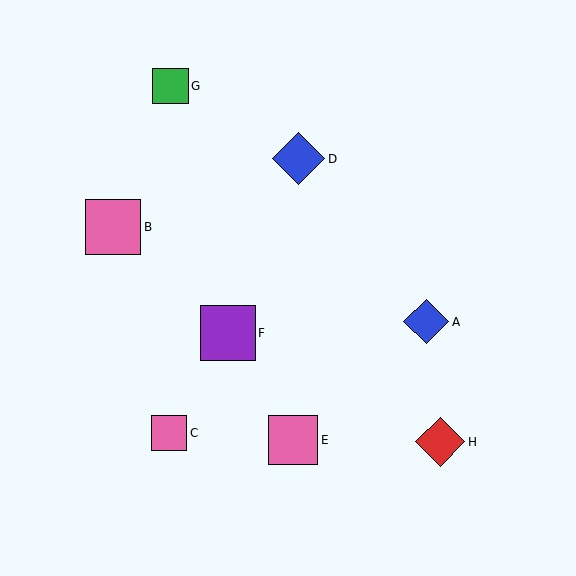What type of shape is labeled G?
Shape G is a green square.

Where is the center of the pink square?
The center of the pink square is at (169, 433).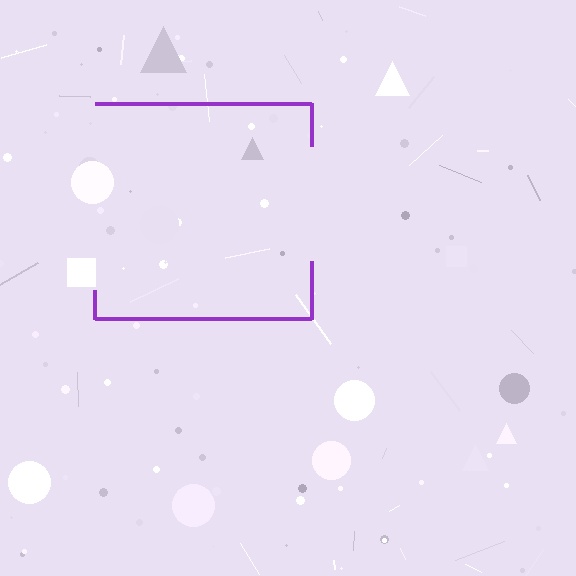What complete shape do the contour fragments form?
The contour fragments form a square.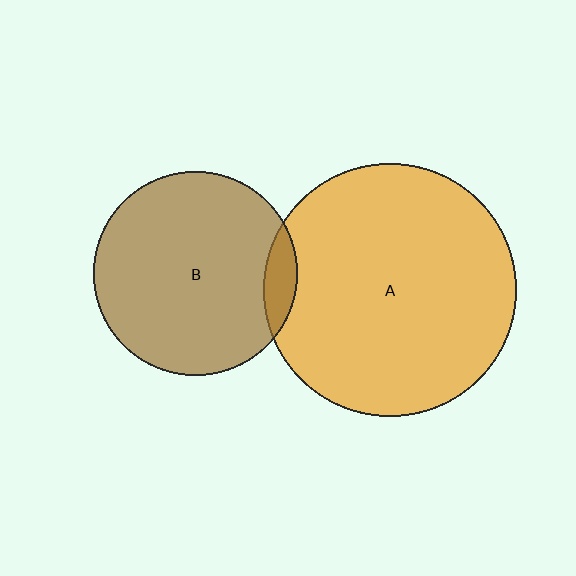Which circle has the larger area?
Circle A (orange).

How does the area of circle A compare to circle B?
Approximately 1.5 times.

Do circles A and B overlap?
Yes.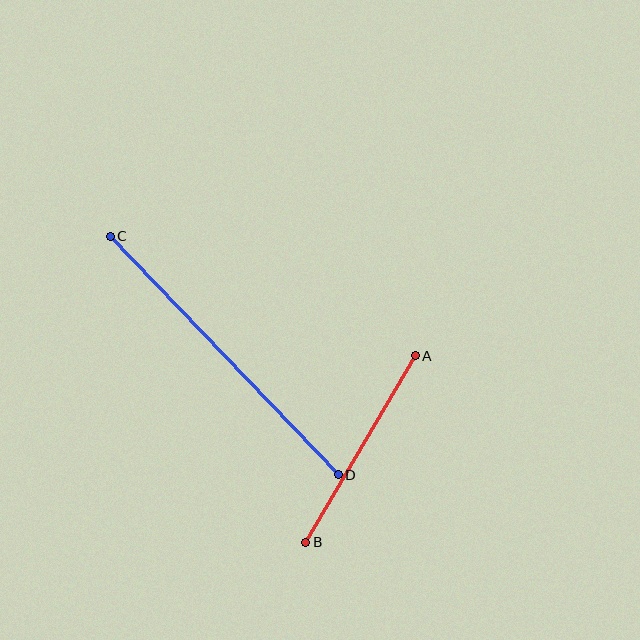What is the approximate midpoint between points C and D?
The midpoint is at approximately (224, 355) pixels.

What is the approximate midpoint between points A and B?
The midpoint is at approximately (361, 449) pixels.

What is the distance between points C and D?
The distance is approximately 330 pixels.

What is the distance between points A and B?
The distance is approximately 216 pixels.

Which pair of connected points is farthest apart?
Points C and D are farthest apart.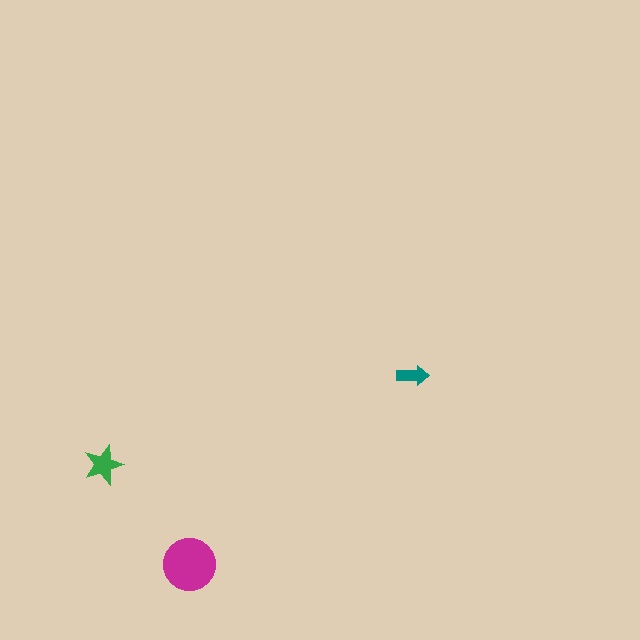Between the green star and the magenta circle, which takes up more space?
The magenta circle.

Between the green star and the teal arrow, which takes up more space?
The green star.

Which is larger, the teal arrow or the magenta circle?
The magenta circle.